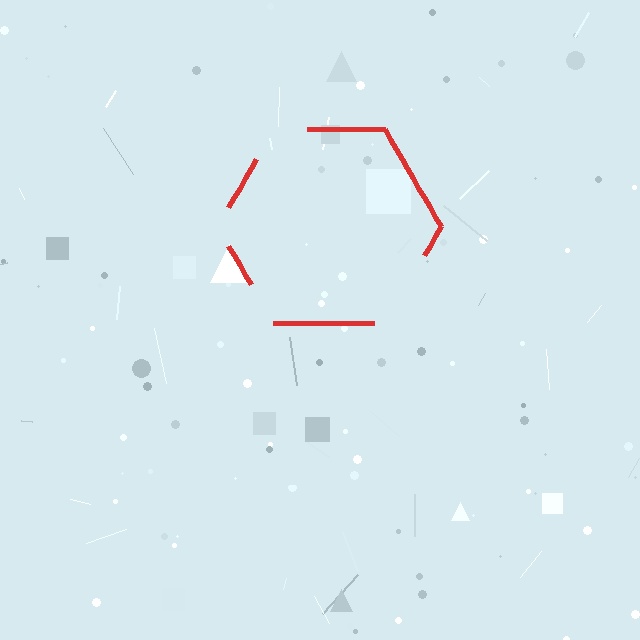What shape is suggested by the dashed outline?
The dashed outline suggests a hexagon.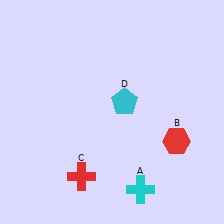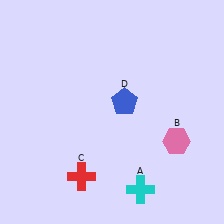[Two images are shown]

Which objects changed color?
B changed from red to pink. D changed from cyan to blue.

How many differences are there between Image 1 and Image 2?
There are 2 differences between the two images.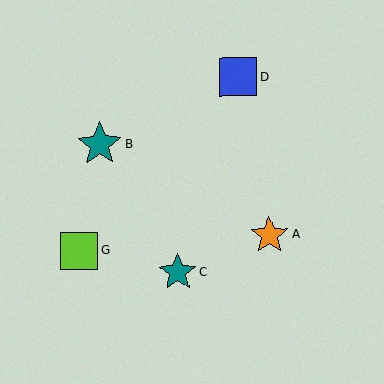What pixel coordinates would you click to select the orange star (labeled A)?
Click at (269, 235) to select the orange star A.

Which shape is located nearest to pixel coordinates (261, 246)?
The orange star (labeled A) at (269, 235) is nearest to that location.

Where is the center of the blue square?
The center of the blue square is at (238, 77).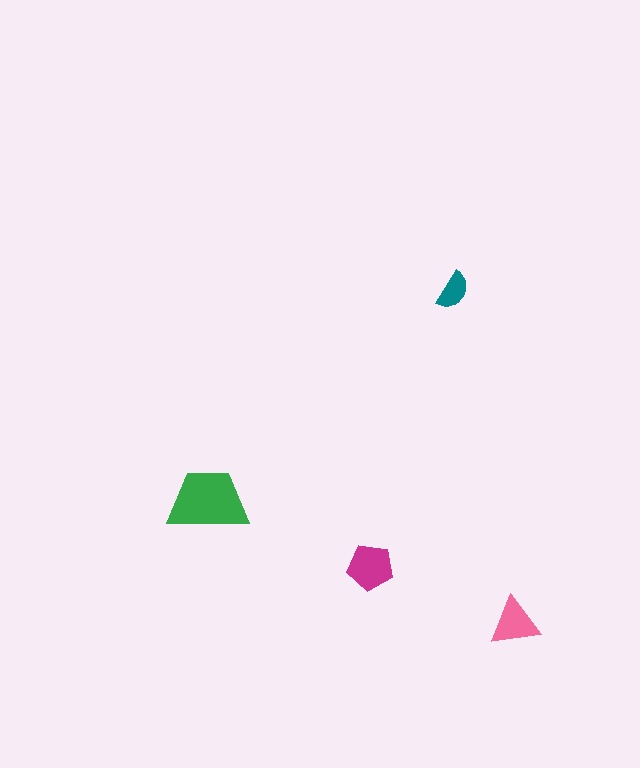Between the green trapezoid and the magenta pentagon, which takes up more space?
The green trapezoid.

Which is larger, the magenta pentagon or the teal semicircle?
The magenta pentagon.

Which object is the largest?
The green trapezoid.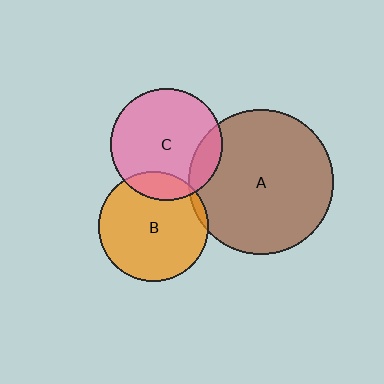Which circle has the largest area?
Circle A (brown).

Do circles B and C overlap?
Yes.